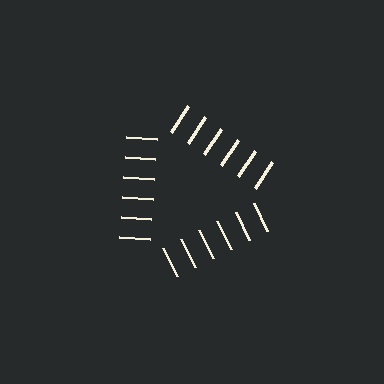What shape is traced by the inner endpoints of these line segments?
An illusory triangle — the line segments terminate on its edges but no continuous stroke is drawn.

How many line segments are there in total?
18 — 6 along each of the 3 edges.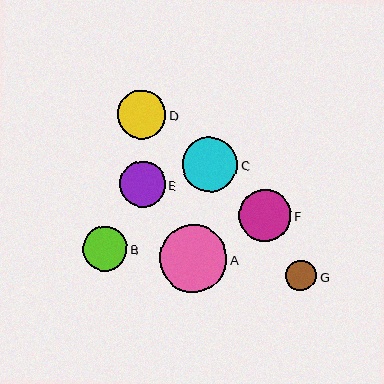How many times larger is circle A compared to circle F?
Circle A is approximately 1.3 times the size of circle F.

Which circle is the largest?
Circle A is the largest with a size of approximately 68 pixels.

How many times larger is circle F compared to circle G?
Circle F is approximately 1.7 times the size of circle G.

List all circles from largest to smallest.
From largest to smallest: A, C, F, D, E, B, G.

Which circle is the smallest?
Circle G is the smallest with a size of approximately 31 pixels.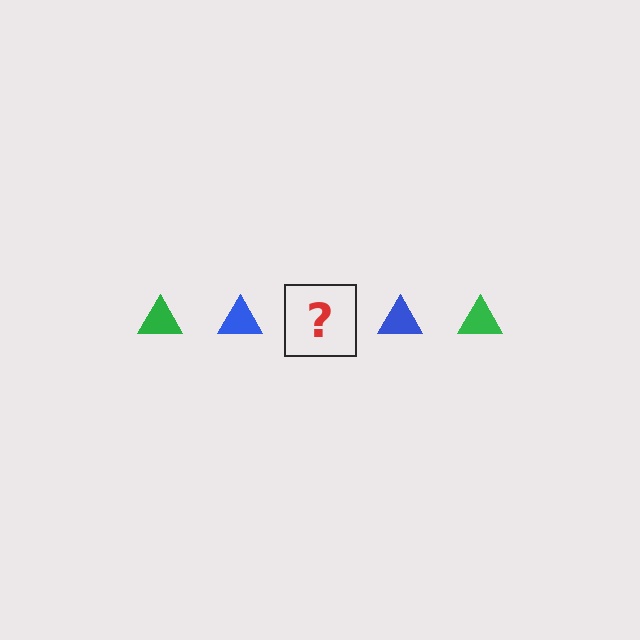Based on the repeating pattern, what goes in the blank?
The blank should be a green triangle.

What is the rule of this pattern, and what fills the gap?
The rule is that the pattern cycles through green, blue triangles. The gap should be filled with a green triangle.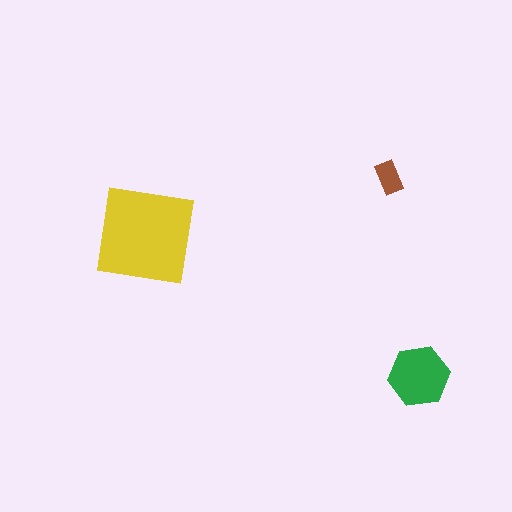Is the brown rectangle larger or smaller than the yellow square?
Smaller.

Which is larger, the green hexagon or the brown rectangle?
The green hexagon.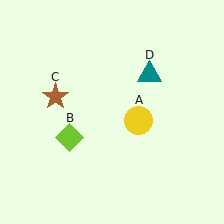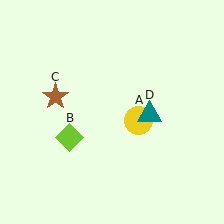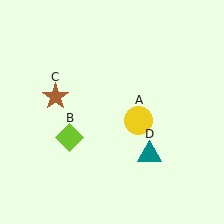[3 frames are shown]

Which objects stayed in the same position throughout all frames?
Yellow circle (object A) and lime diamond (object B) and brown star (object C) remained stationary.